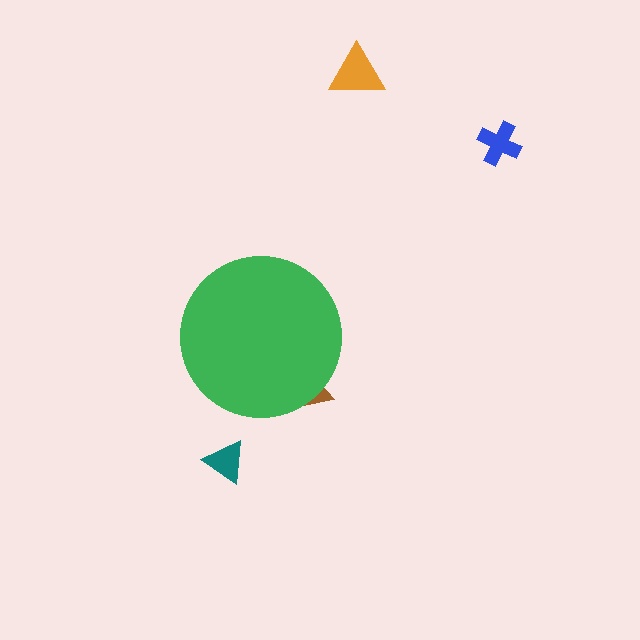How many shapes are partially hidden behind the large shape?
1 shape is partially hidden.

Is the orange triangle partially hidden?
No, the orange triangle is fully visible.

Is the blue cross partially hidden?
No, the blue cross is fully visible.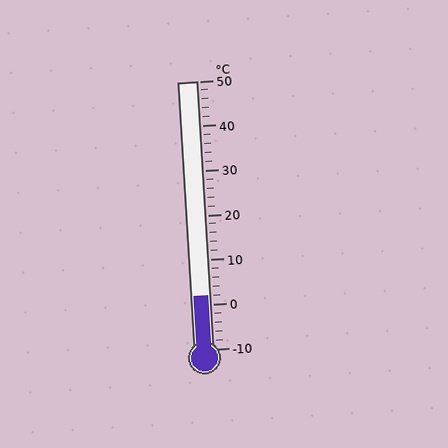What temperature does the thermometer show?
The thermometer shows approximately 2°C.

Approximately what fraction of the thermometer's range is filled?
The thermometer is filled to approximately 20% of its range.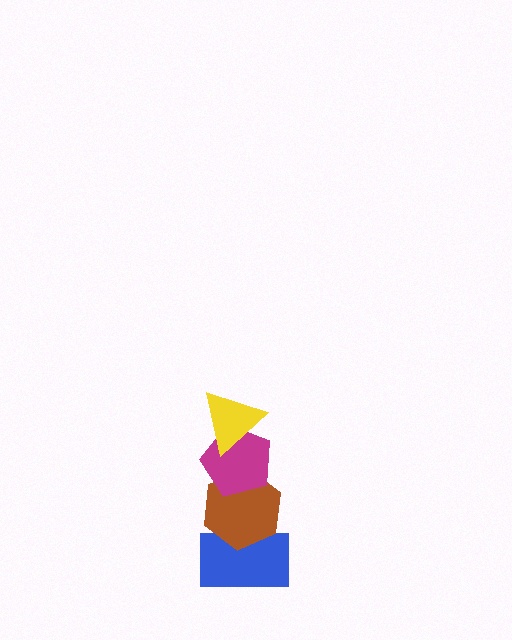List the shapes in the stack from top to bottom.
From top to bottom: the yellow triangle, the magenta pentagon, the brown hexagon, the blue rectangle.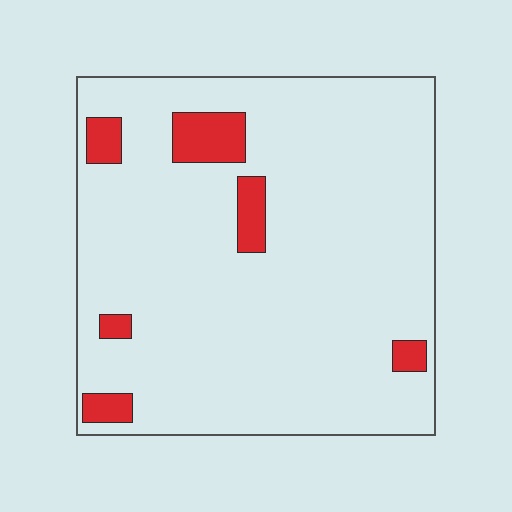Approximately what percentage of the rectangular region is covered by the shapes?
Approximately 10%.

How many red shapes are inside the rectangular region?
6.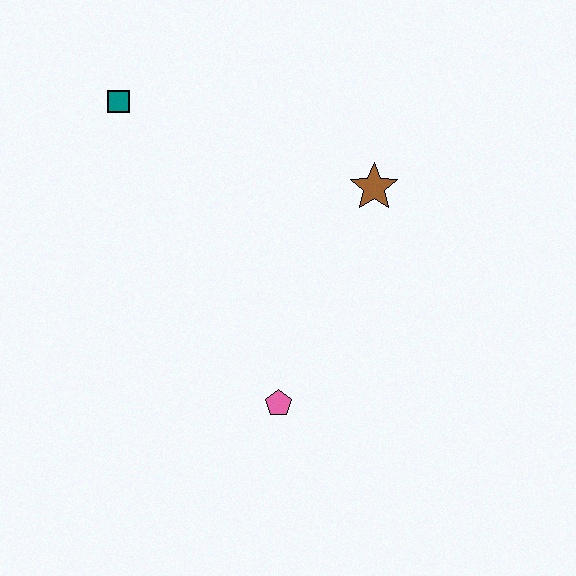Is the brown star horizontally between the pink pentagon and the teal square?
No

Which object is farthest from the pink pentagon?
The teal square is farthest from the pink pentagon.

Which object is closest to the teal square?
The brown star is closest to the teal square.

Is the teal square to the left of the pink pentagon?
Yes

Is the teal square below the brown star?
No